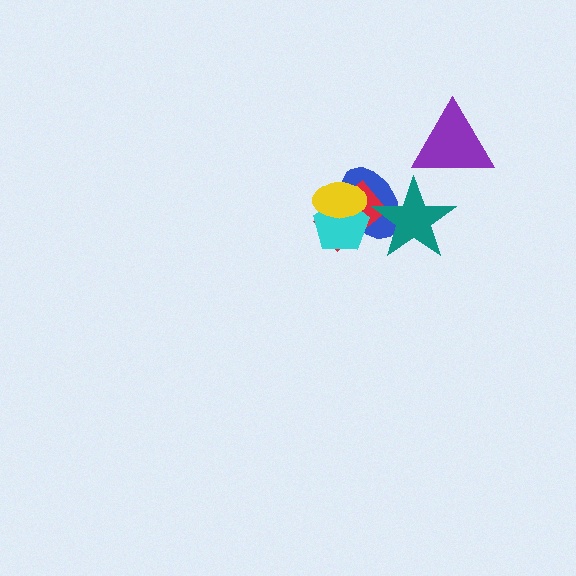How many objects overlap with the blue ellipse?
4 objects overlap with the blue ellipse.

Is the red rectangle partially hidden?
Yes, it is partially covered by another shape.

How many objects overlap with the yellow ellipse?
3 objects overlap with the yellow ellipse.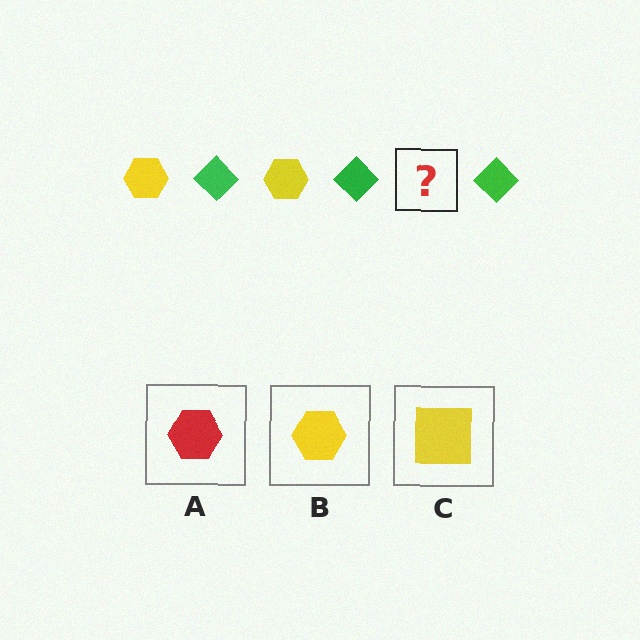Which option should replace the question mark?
Option B.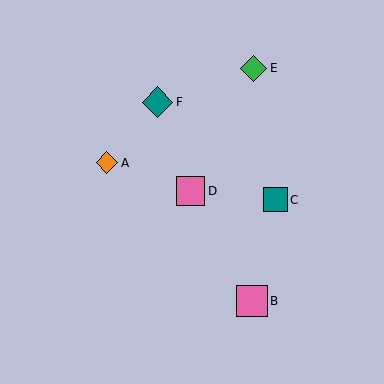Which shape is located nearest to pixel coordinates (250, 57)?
The green diamond (labeled E) at (254, 68) is nearest to that location.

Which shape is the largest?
The teal diamond (labeled F) is the largest.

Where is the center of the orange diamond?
The center of the orange diamond is at (107, 163).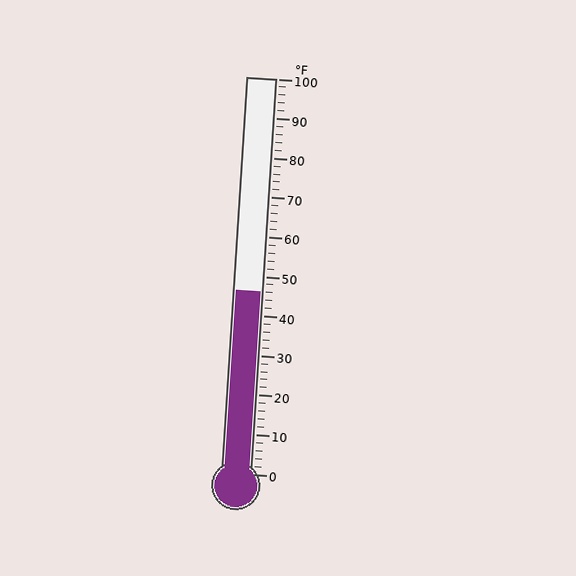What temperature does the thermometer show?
The thermometer shows approximately 46°F.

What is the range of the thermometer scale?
The thermometer scale ranges from 0°F to 100°F.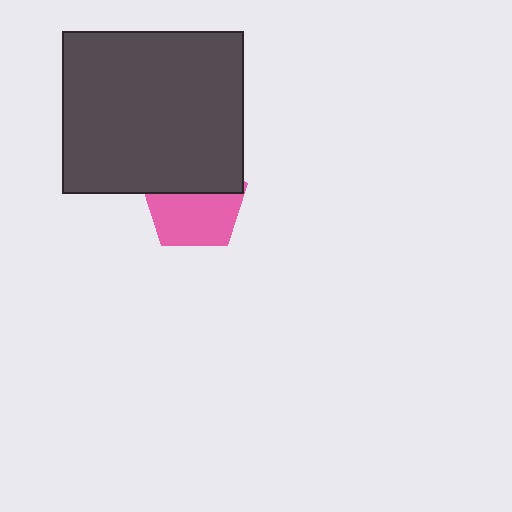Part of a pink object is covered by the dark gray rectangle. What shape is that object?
It is a pentagon.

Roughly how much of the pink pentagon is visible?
About half of it is visible (roughly 59%).